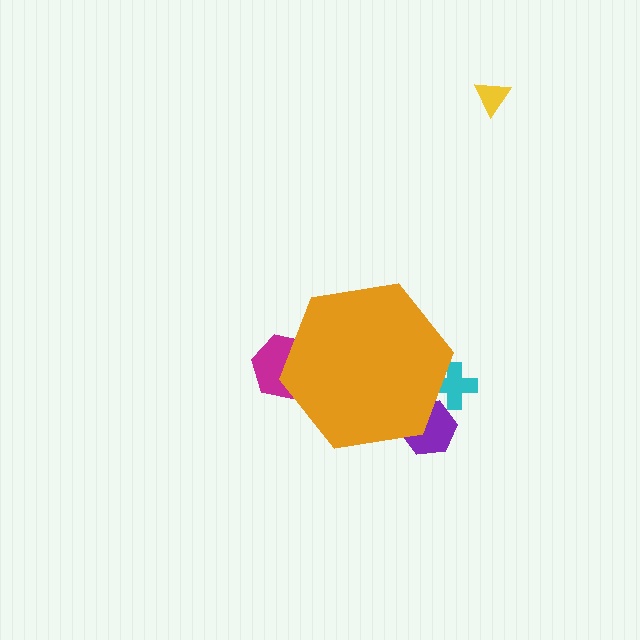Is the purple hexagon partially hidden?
Yes, the purple hexagon is partially hidden behind the orange hexagon.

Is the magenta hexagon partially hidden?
Yes, the magenta hexagon is partially hidden behind the orange hexagon.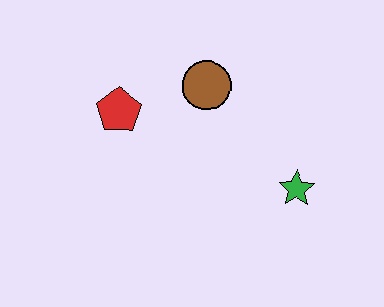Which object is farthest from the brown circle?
The green star is farthest from the brown circle.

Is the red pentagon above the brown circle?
No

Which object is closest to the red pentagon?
The brown circle is closest to the red pentagon.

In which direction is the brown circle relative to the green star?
The brown circle is above the green star.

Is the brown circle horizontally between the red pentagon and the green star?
Yes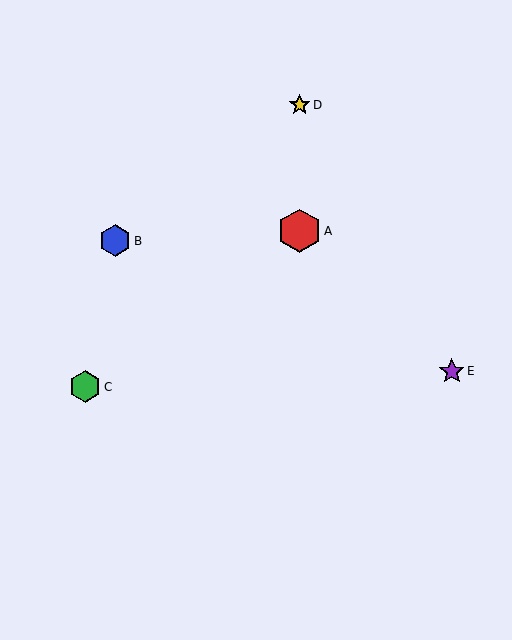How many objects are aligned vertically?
2 objects (A, D) are aligned vertically.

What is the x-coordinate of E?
Object E is at x≈452.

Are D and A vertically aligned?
Yes, both are at x≈300.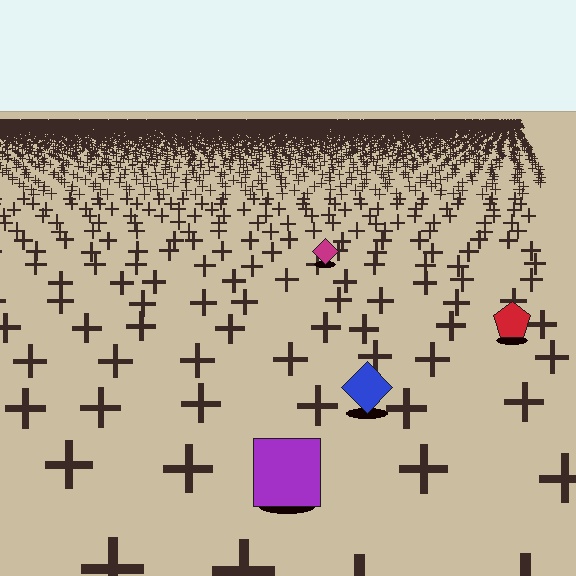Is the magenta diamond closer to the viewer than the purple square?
No. The purple square is closer — you can tell from the texture gradient: the ground texture is coarser near it.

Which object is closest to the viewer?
The purple square is closest. The texture marks near it are larger and more spread out.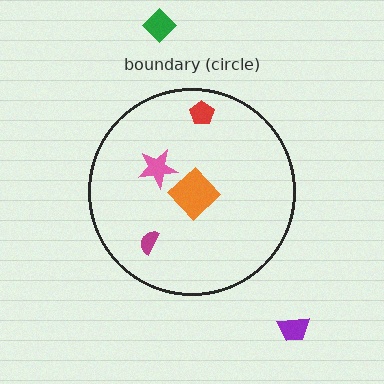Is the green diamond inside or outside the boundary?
Outside.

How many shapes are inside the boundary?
4 inside, 2 outside.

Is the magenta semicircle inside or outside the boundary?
Inside.